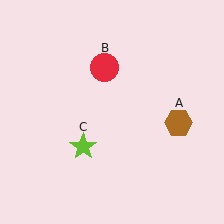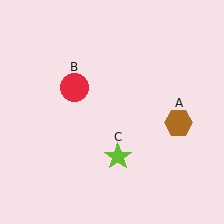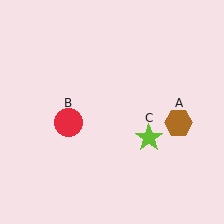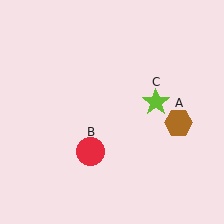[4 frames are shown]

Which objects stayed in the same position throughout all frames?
Brown hexagon (object A) remained stationary.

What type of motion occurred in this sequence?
The red circle (object B), lime star (object C) rotated counterclockwise around the center of the scene.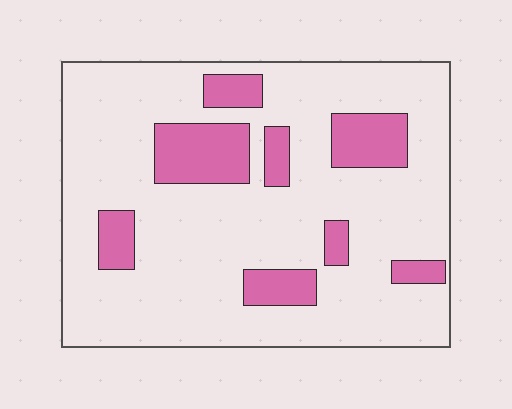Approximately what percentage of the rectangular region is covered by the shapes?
Approximately 20%.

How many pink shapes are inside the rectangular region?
8.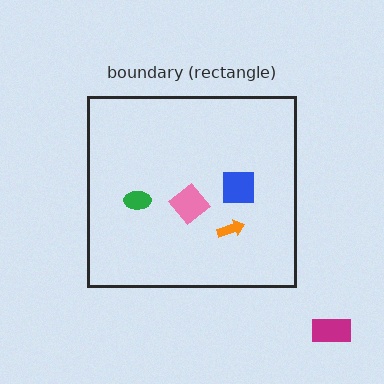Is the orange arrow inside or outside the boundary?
Inside.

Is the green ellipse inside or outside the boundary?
Inside.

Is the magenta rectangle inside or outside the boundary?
Outside.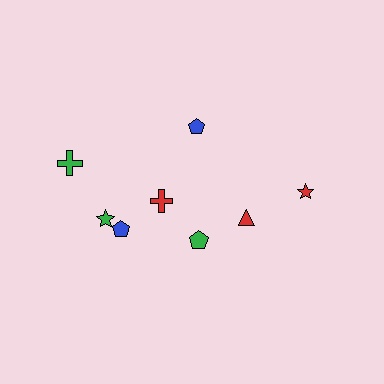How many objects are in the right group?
There are 3 objects.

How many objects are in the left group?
There are 5 objects.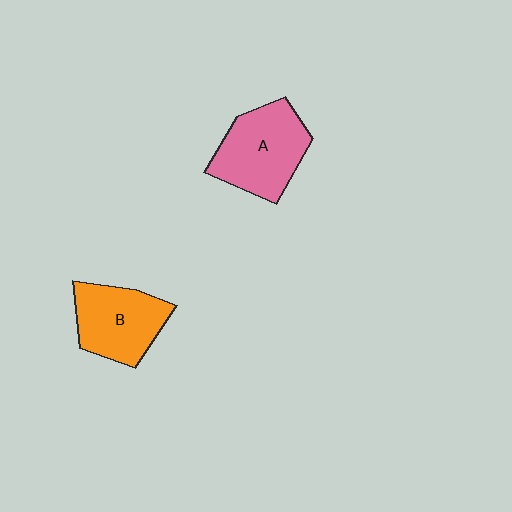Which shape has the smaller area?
Shape B (orange).